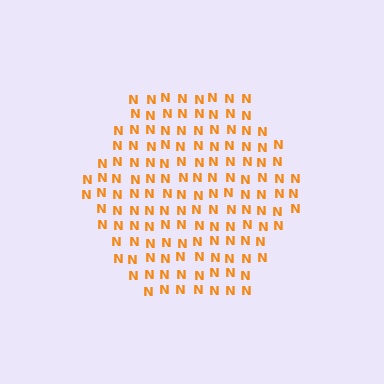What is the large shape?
The large shape is a hexagon.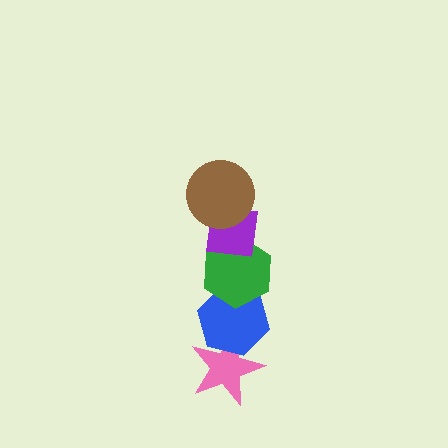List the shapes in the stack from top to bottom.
From top to bottom: the brown circle, the purple square, the green hexagon, the blue hexagon, the pink star.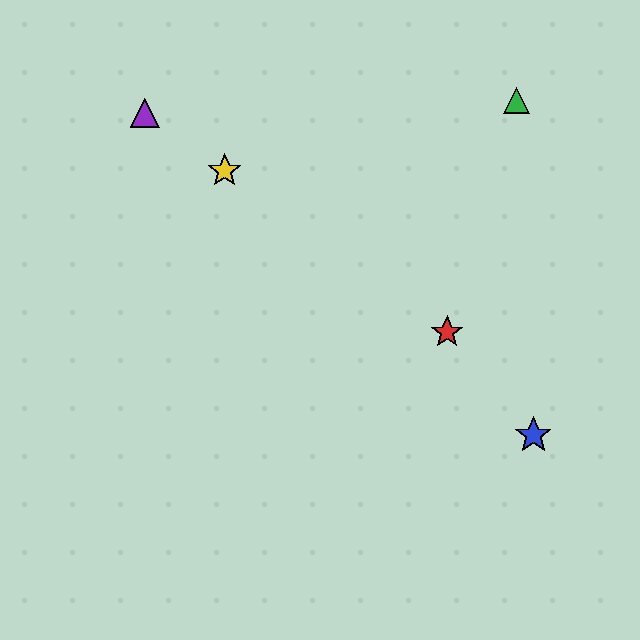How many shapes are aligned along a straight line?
3 shapes (the red star, the yellow star, the purple triangle) are aligned along a straight line.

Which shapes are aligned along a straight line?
The red star, the yellow star, the purple triangle are aligned along a straight line.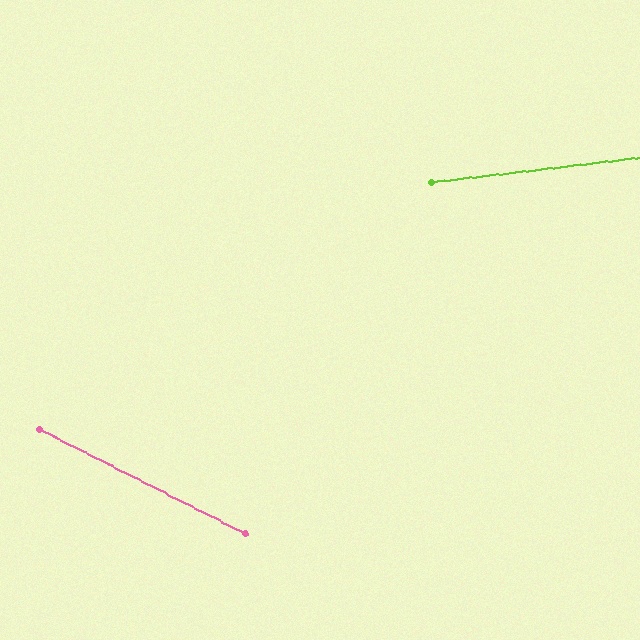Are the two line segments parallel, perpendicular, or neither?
Neither parallel nor perpendicular — they differ by about 34°.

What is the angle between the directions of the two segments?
Approximately 34 degrees.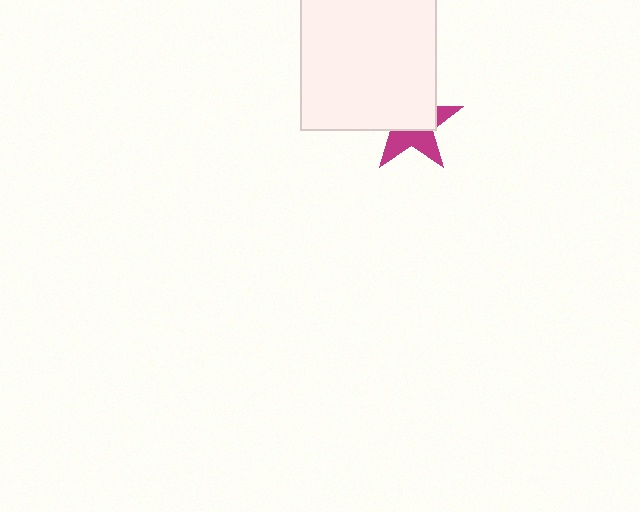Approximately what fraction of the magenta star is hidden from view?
Roughly 58% of the magenta star is hidden behind the white square.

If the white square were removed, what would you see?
You would see the complete magenta star.